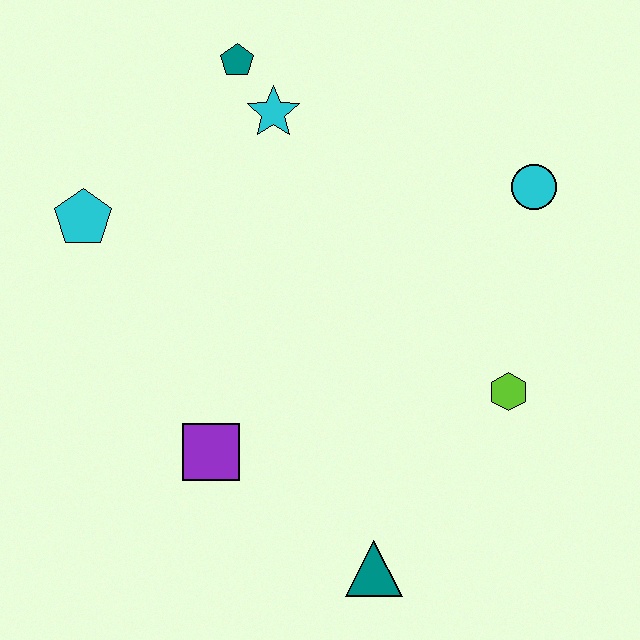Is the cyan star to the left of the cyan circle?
Yes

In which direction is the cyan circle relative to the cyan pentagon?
The cyan circle is to the right of the cyan pentagon.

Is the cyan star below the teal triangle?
No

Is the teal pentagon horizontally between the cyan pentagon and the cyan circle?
Yes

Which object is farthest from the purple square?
The cyan circle is farthest from the purple square.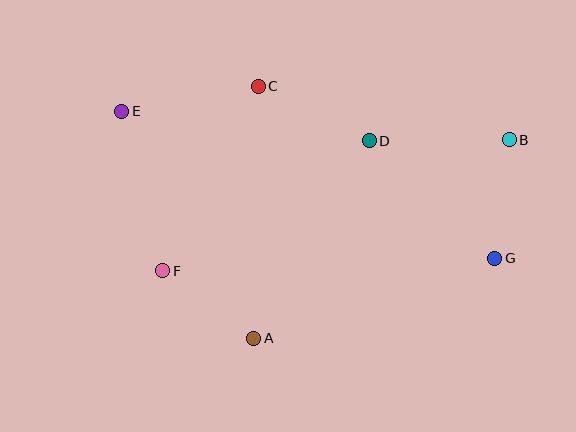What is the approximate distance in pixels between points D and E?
The distance between D and E is approximately 249 pixels.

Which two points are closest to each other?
Points A and F are closest to each other.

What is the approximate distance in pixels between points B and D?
The distance between B and D is approximately 140 pixels.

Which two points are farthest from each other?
Points E and G are farthest from each other.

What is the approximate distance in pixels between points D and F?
The distance between D and F is approximately 244 pixels.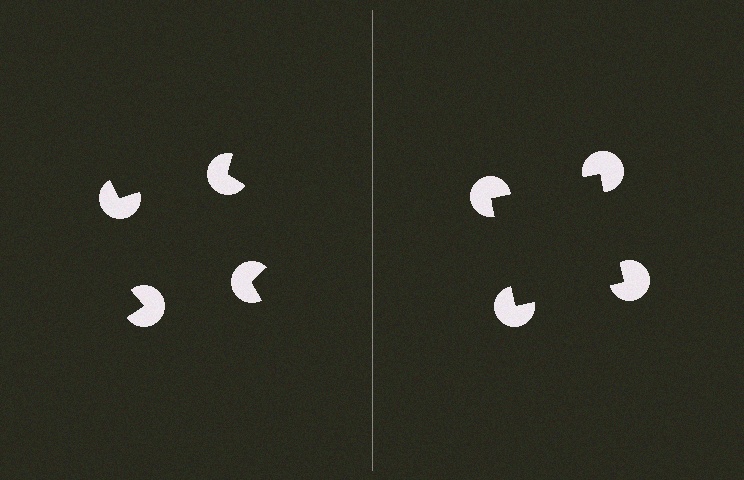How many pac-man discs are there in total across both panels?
8 — 4 on each side.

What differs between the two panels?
The pac-man discs are positioned identically on both sides; only the wedge orientations differ. On the right they align to a square; on the left they are misaligned.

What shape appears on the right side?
An illusory square.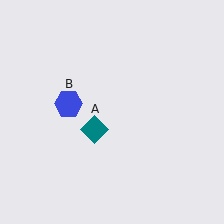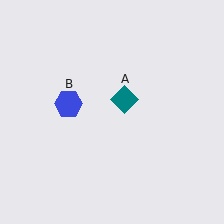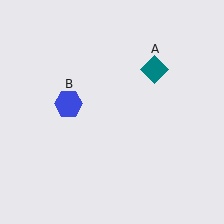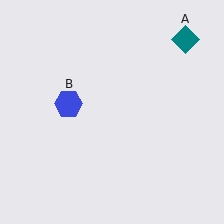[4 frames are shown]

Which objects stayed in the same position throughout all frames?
Blue hexagon (object B) remained stationary.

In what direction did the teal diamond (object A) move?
The teal diamond (object A) moved up and to the right.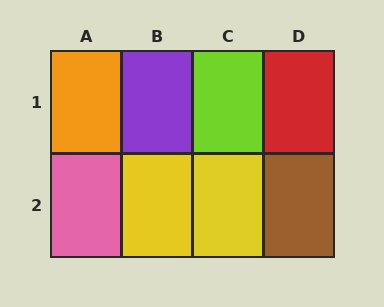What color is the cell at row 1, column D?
Red.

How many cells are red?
1 cell is red.